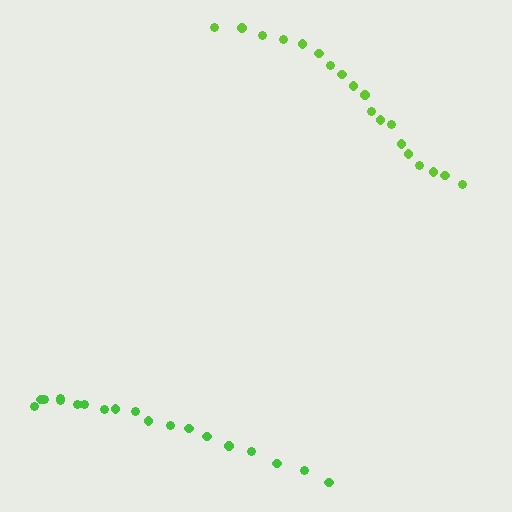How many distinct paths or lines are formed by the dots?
There are 2 distinct paths.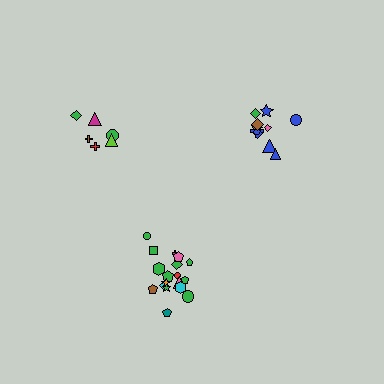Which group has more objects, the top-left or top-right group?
The top-right group.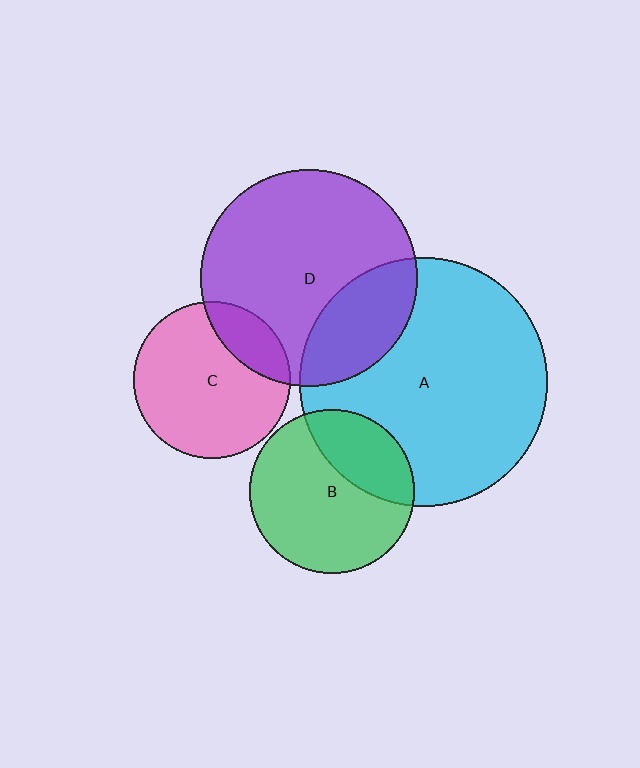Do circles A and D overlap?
Yes.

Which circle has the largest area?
Circle A (cyan).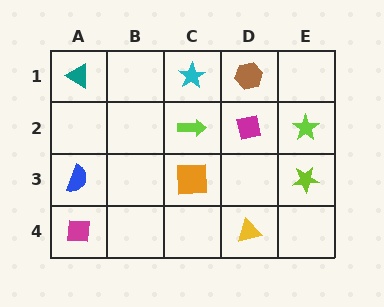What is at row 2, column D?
A magenta square.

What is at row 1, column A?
A teal triangle.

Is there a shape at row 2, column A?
No, that cell is empty.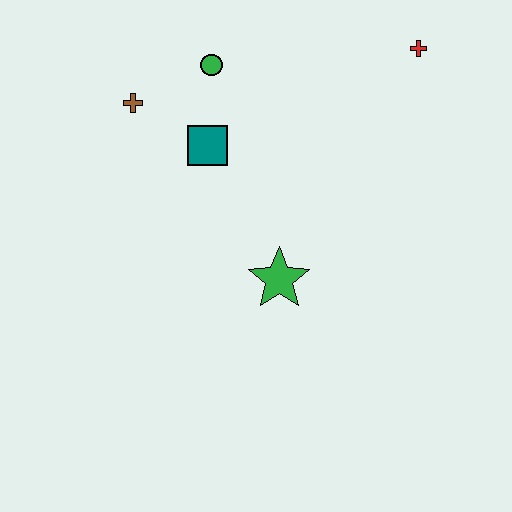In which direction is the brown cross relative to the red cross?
The brown cross is to the left of the red cross.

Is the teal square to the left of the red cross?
Yes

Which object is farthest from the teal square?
The red cross is farthest from the teal square.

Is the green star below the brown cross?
Yes